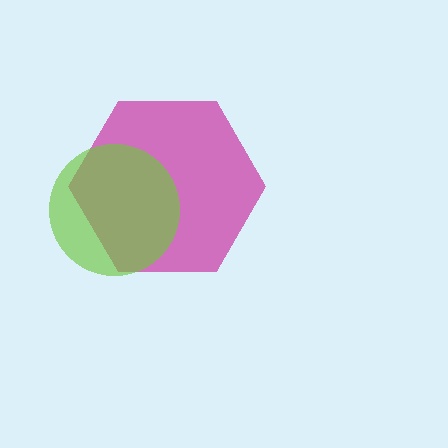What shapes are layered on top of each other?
The layered shapes are: a magenta hexagon, a lime circle.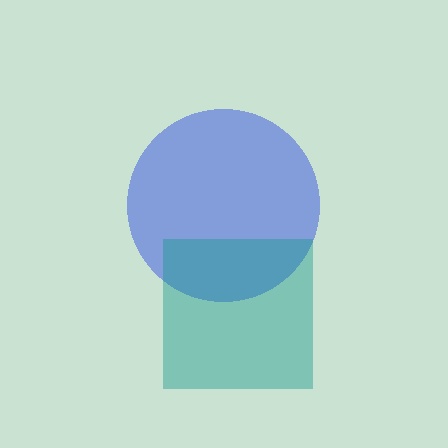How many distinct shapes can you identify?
There are 2 distinct shapes: a blue circle, a teal square.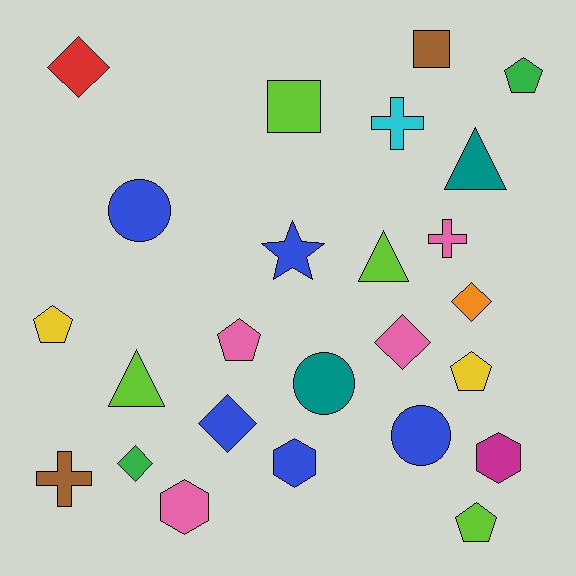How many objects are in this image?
There are 25 objects.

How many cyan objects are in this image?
There is 1 cyan object.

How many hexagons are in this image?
There are 3 hexagons.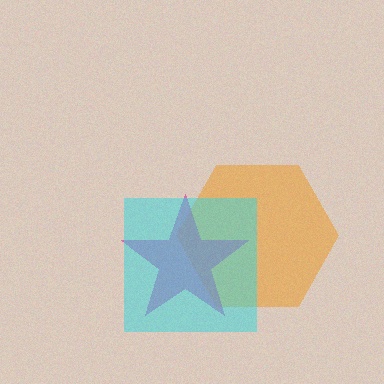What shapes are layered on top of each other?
The layered shapes are: an orange hexagon, a magenta star, a cyan square.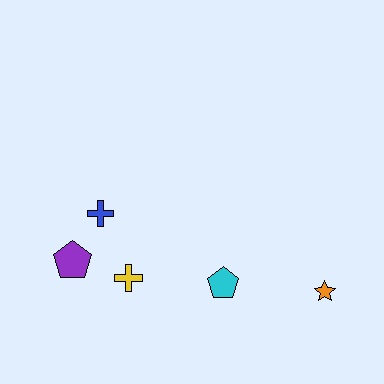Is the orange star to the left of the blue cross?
No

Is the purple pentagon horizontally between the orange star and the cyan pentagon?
No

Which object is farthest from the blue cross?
The orange star is farthest from the blue cross.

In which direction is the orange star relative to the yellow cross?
The orange star is to the right of the yellow cross.